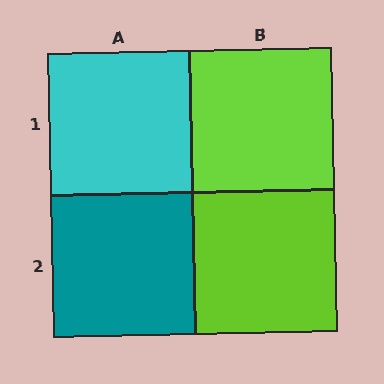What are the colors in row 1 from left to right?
Cyan, lime.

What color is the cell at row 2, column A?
Teal.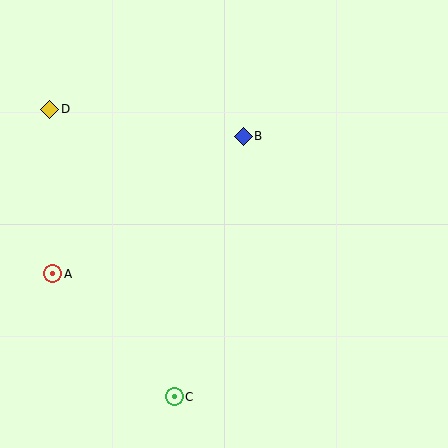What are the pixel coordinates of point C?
Point C is at (174, 397).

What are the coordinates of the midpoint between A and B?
The midpoint between A and B is at (148, 205).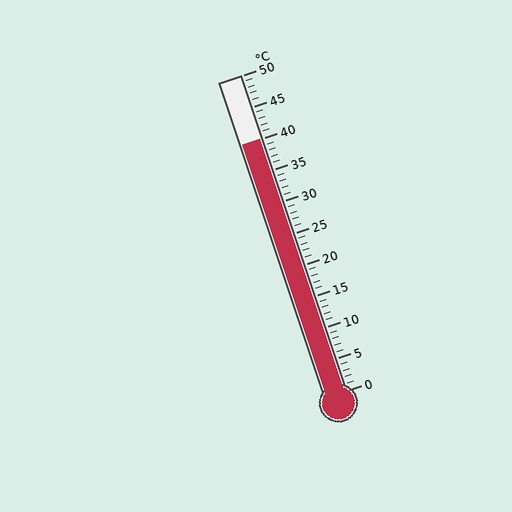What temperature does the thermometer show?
The thermometer shows approximately 40°C.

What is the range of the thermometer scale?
The thermometer scale ranges from 0°C to 50°C.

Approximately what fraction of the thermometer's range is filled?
The thermometer is filled to approximately 80% of its range.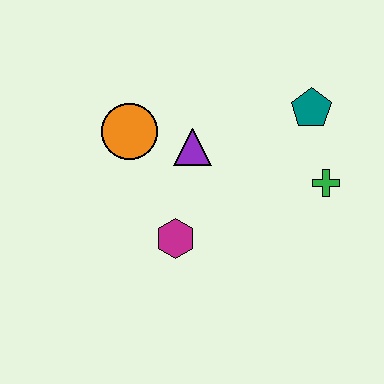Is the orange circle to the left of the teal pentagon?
Yes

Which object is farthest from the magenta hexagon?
The teal pentagon is farthest from the magenta hexagon.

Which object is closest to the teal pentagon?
The green cross is closest to the teal pentagon.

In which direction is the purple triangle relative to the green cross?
The purple triangle is to the left of the green cross.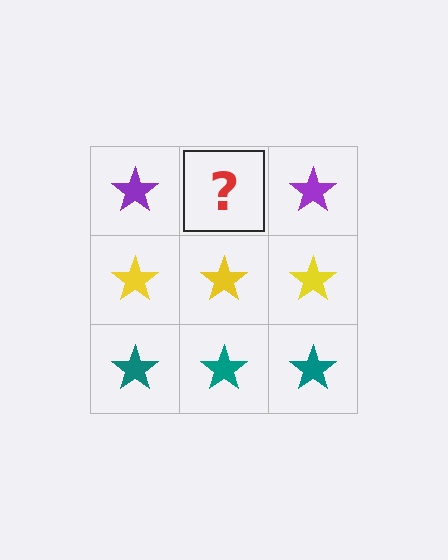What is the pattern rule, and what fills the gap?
The rule is that each row has a consistent color. The gap should be filled with a purple star.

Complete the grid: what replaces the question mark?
The question mark should be replaced with a purple star.